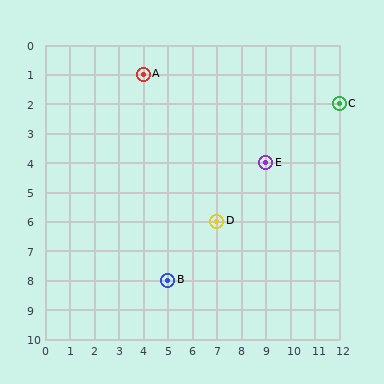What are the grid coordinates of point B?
Point B is at grid coordinates (5, 8).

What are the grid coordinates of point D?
Point D is at grid coordinates (7, 6).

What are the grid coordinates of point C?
Point C is at grid coordinates (12, 2).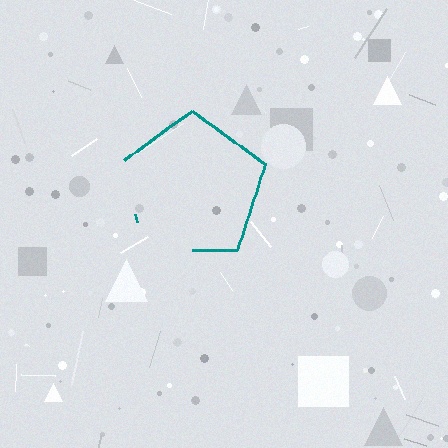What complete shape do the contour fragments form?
The contour fragments form a pentagon.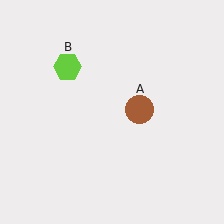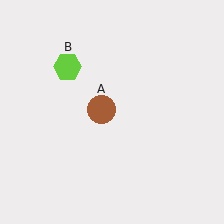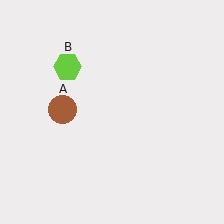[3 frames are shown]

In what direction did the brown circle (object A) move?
The brown circle (object A) moved left.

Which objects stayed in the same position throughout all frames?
Lime hexagon (object B) remained stationary.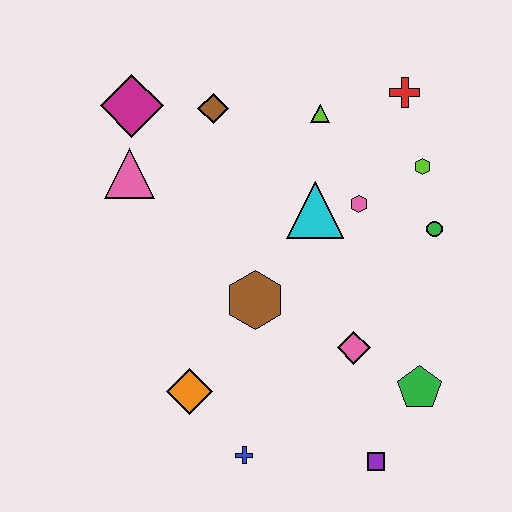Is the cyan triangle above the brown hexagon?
Yes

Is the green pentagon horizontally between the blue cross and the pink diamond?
No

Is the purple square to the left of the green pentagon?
Yes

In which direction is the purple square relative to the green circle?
The purple square is below the green circle.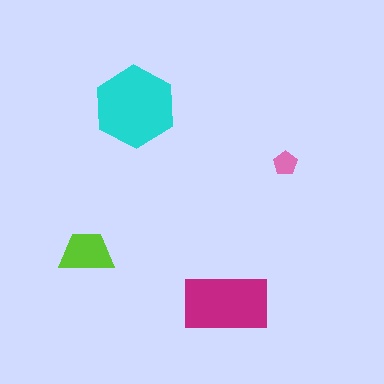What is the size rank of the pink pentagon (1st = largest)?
4th.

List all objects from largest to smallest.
The cyan hexagon, the magenta rectangle, the lime trapezoid, the pink pentagon.